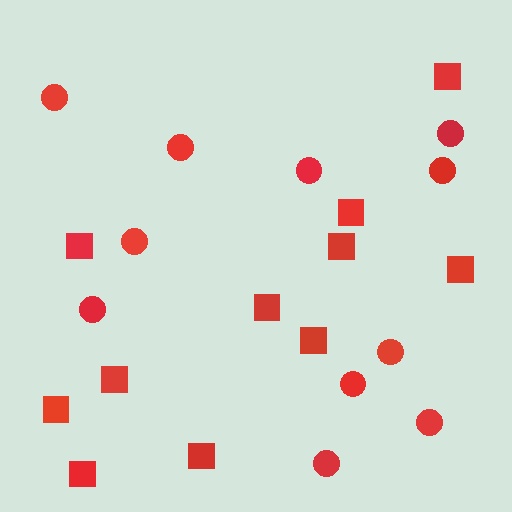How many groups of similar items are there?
There are 2 groups: one group of circles (11) and one group of squares (11).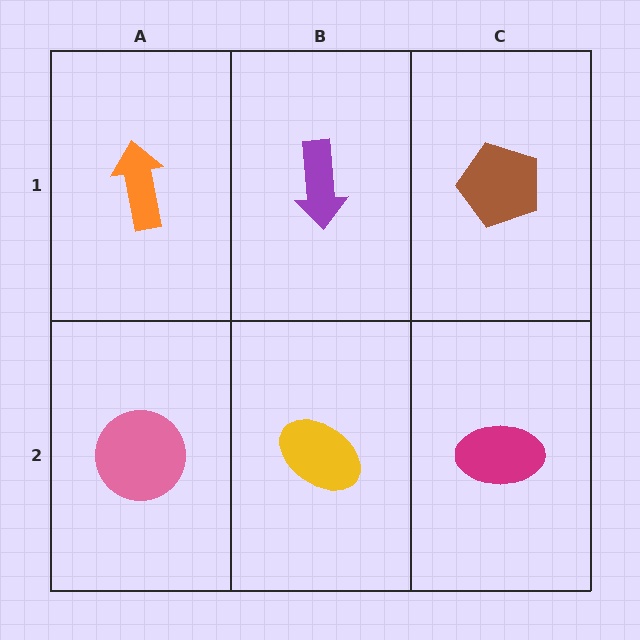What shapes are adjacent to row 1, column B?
A yellow ellipse (row 2, column B), an orange arrow (row 1, column A), a brown pentagon (row 1, column C).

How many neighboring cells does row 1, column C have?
2.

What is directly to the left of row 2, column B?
A pink circle.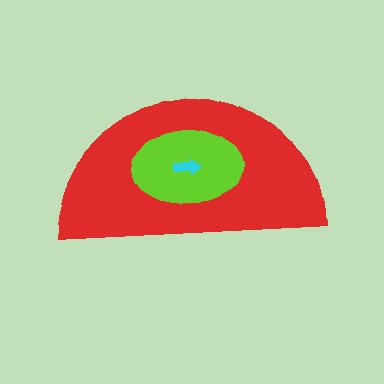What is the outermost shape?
The red semicircle.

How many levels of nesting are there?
3.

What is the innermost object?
The cyan arrow.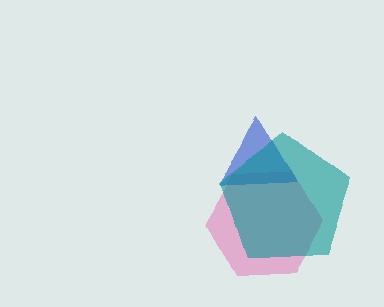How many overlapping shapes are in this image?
There are 3 overlapping shapes in the image.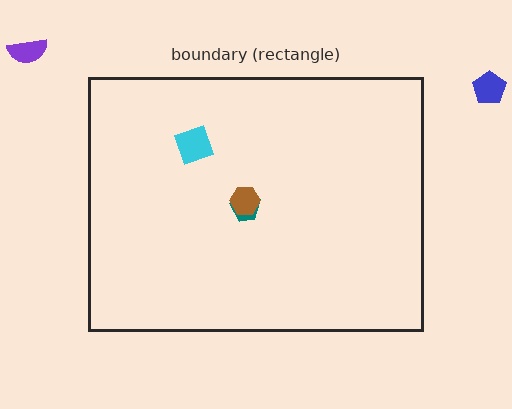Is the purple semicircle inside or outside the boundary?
Outside.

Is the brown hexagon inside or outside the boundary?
Inside.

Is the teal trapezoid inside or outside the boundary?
Inside.